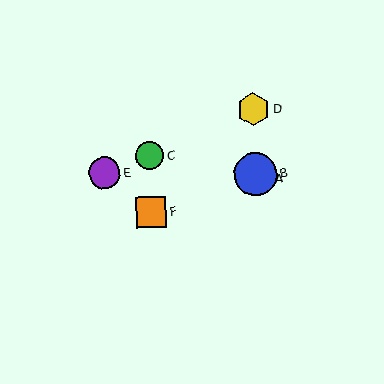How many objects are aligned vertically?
3 objects (A, B, D) are aligned vertically.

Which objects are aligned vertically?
Objects A, B, D are aligned vertically.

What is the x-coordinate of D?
Object D is at x≈254.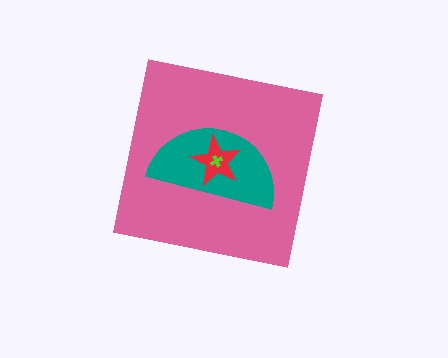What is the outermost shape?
The pink square.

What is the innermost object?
The lime cross.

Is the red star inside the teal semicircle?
Yes.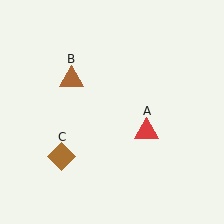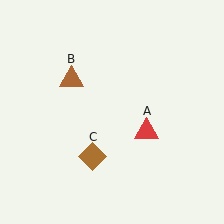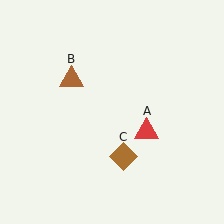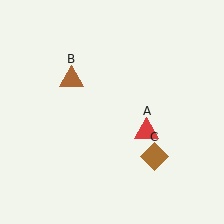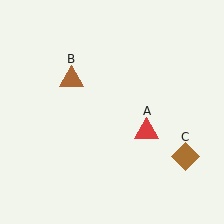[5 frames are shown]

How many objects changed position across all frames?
1 object changed position: brown diamond (object C).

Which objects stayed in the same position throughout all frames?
Red triangle (object A) and brown triangle (object B) remained stationary.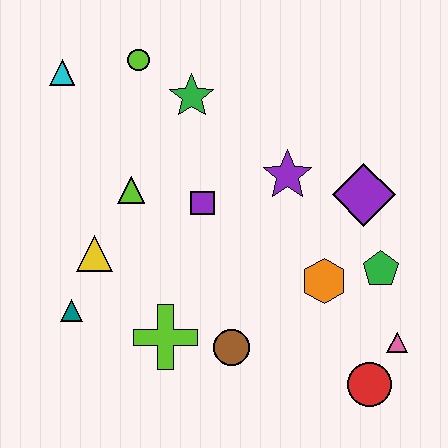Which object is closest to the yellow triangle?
The teal triangle is closest to the yellow triangle.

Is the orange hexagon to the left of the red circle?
Yes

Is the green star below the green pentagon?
No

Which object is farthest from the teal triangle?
The pink triangle is farthest from the teal triangle.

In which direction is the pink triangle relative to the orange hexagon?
The pink triangle is to the right of the orange hexagon.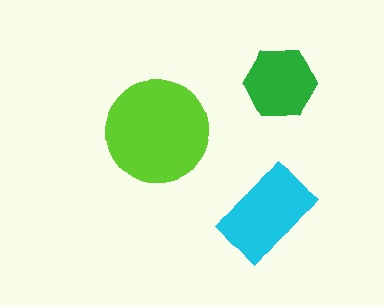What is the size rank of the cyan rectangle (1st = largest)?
2nd.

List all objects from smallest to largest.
The green hexagon, the cyan rectangle, the lime circle.